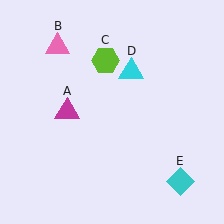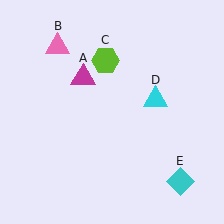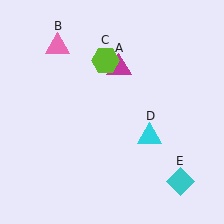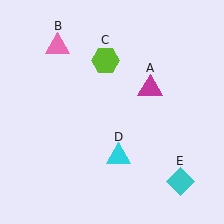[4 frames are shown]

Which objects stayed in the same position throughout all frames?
Pink triangle (object B) and lime hexagon (object C) and cyan diamond (object E) remained stationary.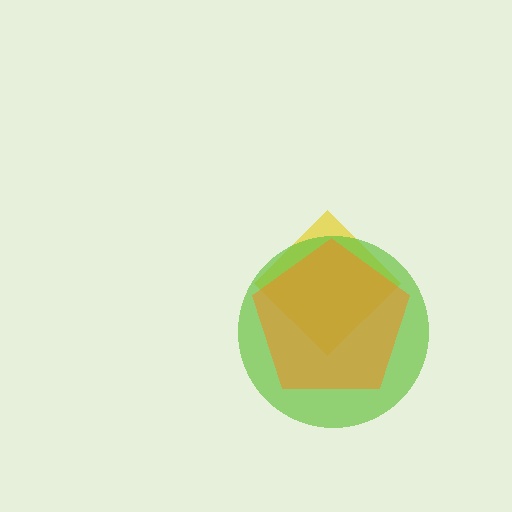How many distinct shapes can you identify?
There are 3 distinct shapes: a yellow diamond, a lime circle, an orange pentagon.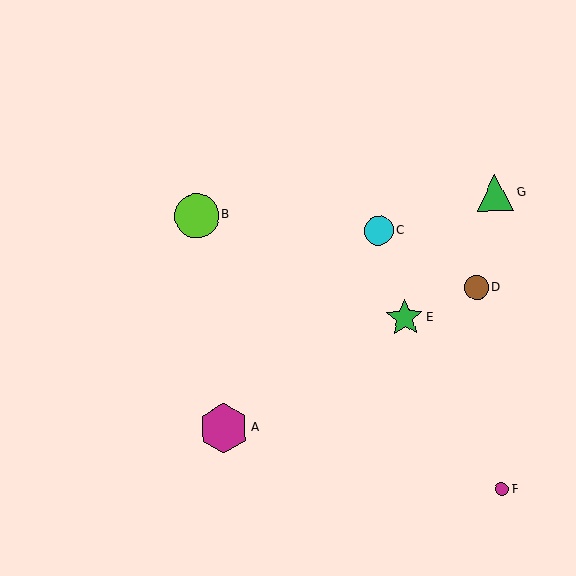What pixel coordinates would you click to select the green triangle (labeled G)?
Click at (495, 193) to select the green triangle G.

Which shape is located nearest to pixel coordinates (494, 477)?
The magenta circle (labeled F) at (502, 489) is nearest to that location.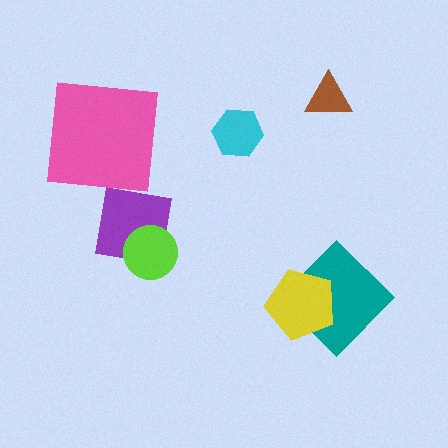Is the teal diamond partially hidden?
Yes, it is partially covered by another shape.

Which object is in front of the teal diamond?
The yellow pentagon is in front of the teal diamond.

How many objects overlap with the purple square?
1 object overlaps with the purple square.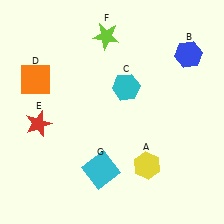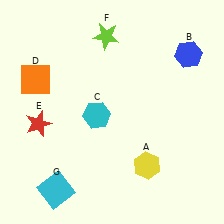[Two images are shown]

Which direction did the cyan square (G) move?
The cyan square (G) moved left.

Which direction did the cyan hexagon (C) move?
The cyan hexagon (C) moved left.